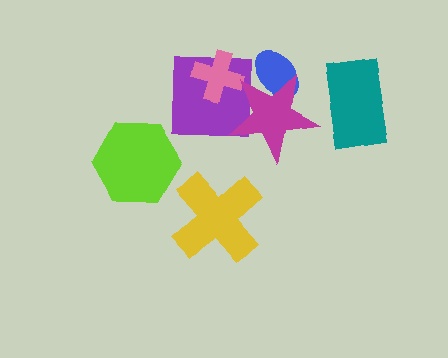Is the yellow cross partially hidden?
No, no other shape covers it.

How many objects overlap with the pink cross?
1 object overlaps with the pink cross.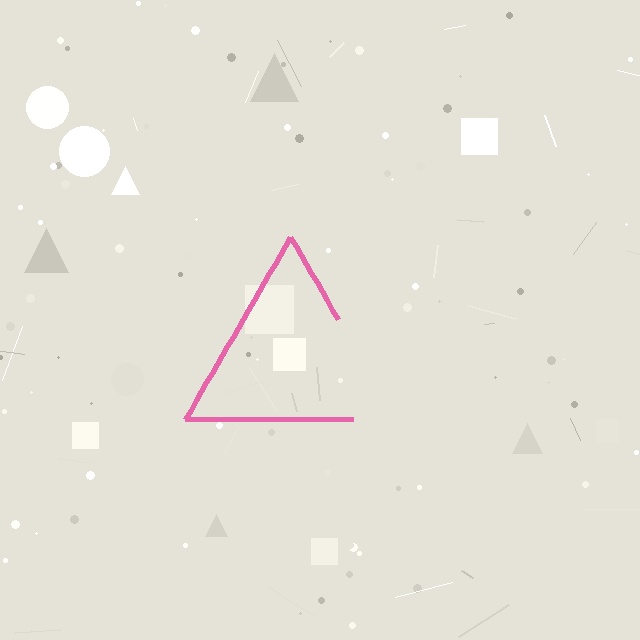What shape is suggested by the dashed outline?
The dashed outline suggests a triangle.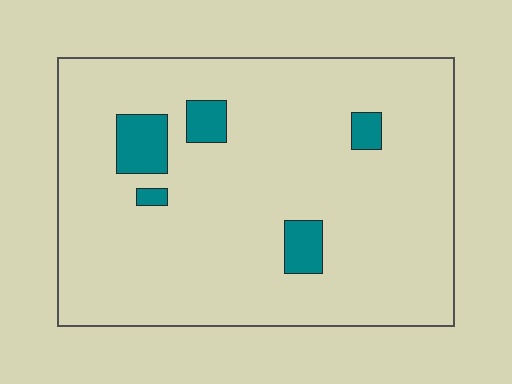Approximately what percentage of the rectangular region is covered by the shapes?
Approximately 10%.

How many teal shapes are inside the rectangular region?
5.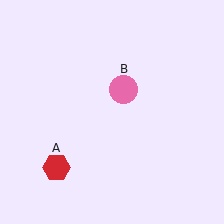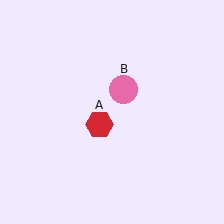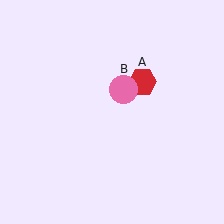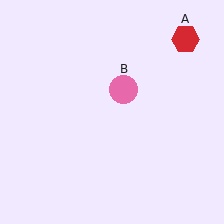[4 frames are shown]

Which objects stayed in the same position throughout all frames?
Pink circle (object B) remained stationary.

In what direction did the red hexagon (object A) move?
The red hexagon (object A) moved up and to the right.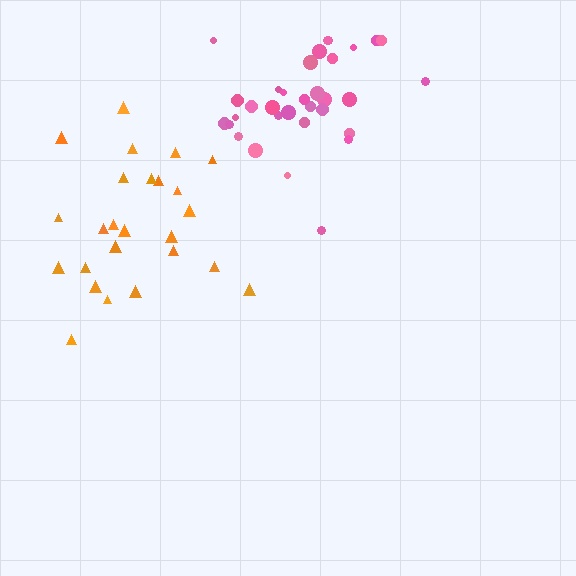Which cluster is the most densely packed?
Pink.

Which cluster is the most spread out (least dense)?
Orange.